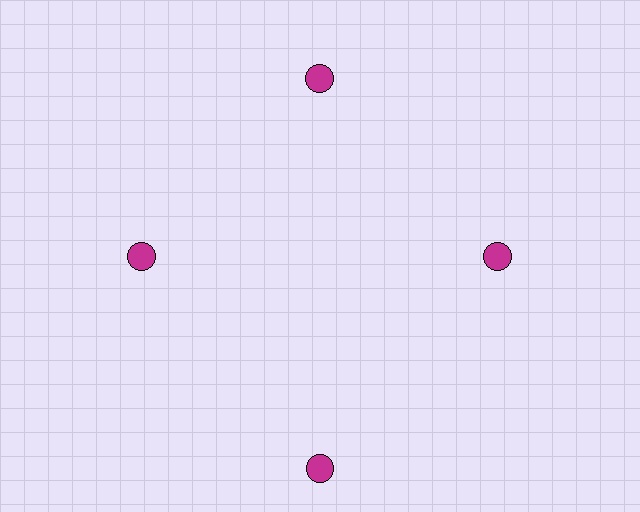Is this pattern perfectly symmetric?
No. The 4 magenta circles are arranged in a ring, but one element near the 6 o'clock position is pushed outward from the center, breaking the 4-fold rotational symmetry.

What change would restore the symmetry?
The symmetry would be restored by moving it inward, back onto the ring so that all 4 circles sit at equal angles and equal distance from the center.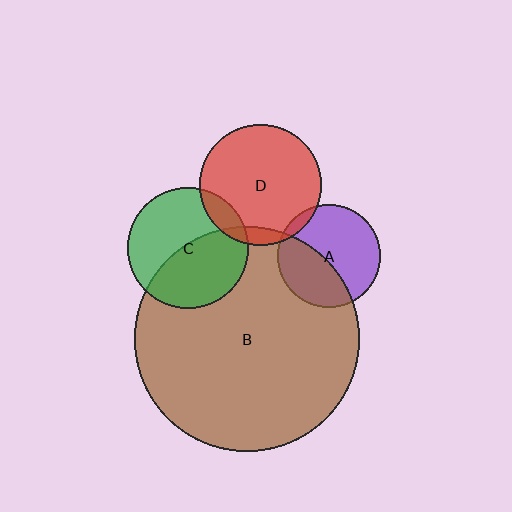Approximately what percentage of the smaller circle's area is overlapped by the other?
Approximately 40%.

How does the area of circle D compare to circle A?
Approximately 1.4 times.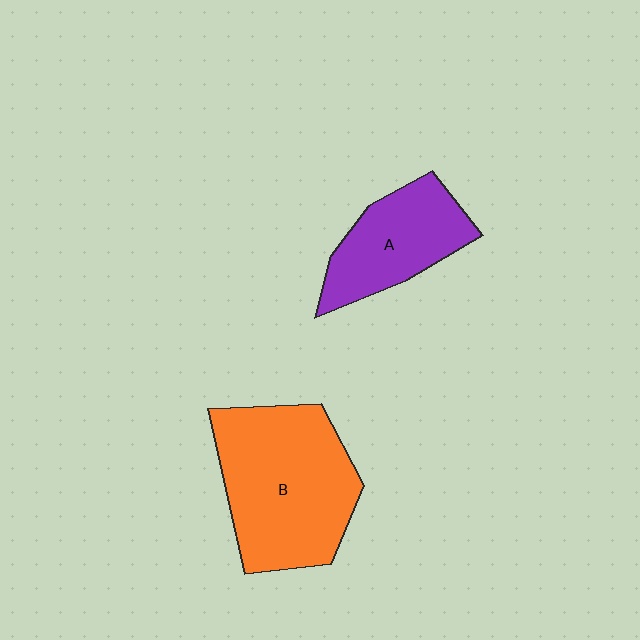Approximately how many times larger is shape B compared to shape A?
Approximately 1.7 times.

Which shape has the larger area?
Shape B (orange).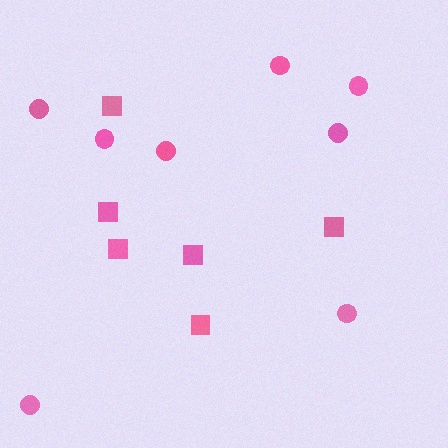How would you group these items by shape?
There are 2 groups: one group of squares (6) and one group of circles (8).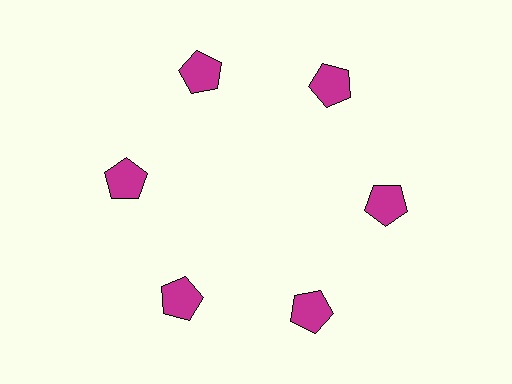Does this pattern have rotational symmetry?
Yes, this pattern has 6-fold rotational symmetry. It looks the same after rotating 60 degrees around the center.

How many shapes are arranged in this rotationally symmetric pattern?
There are 6 shapes, arranged in 6 groups of 1.